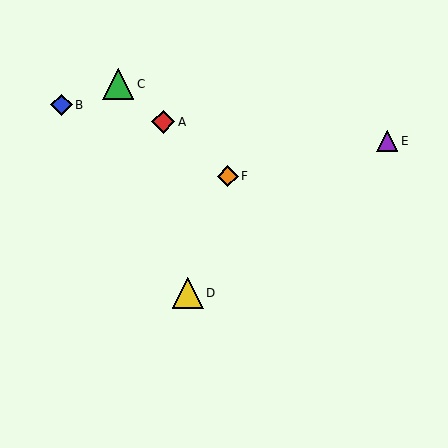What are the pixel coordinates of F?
Object F is at (228, 176).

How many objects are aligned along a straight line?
3 objects (A, C, F) are aligned along a straight line.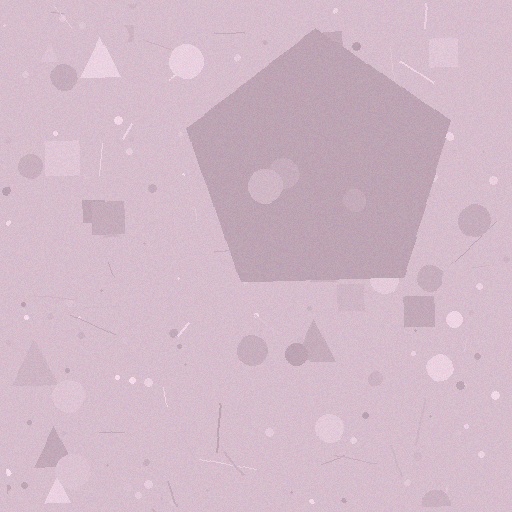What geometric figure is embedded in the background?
A pentagon is embedded in the background.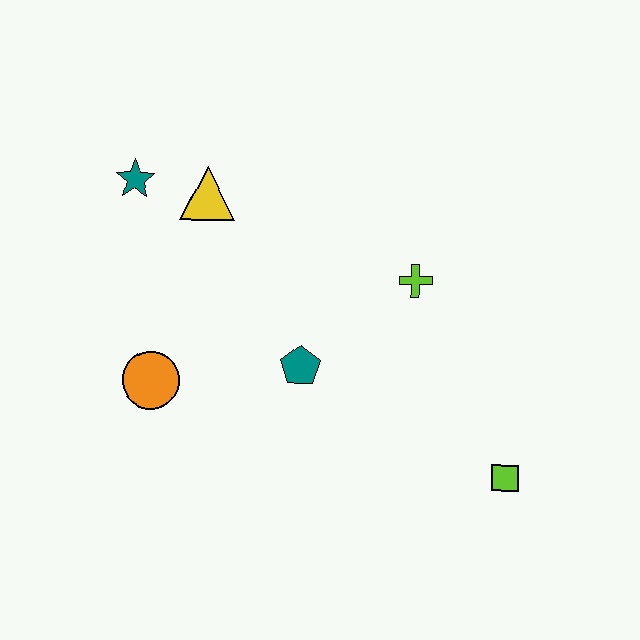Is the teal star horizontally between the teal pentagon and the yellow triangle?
No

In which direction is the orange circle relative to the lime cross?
The orange circle is to the left of the lime cross.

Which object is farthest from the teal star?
The lime square is farthest from the teal star.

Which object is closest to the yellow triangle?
The teal star is closest to the yellow triangle.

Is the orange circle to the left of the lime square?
Yes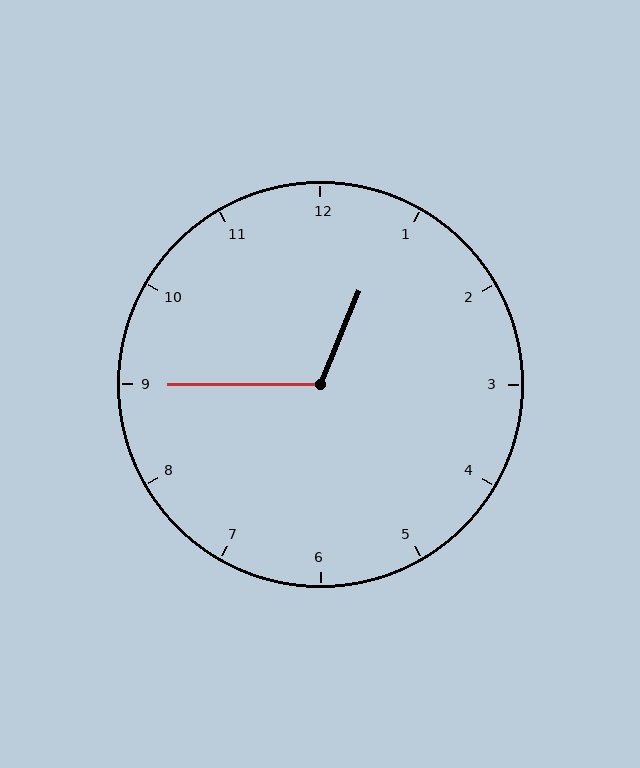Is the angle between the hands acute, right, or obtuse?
It is obtuse.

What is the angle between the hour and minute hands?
Approximately 112 degrees.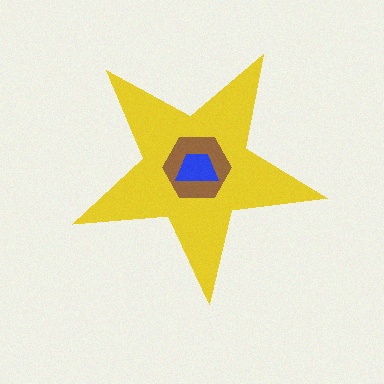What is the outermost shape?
The yellow star.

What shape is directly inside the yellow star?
The brown hexagon.